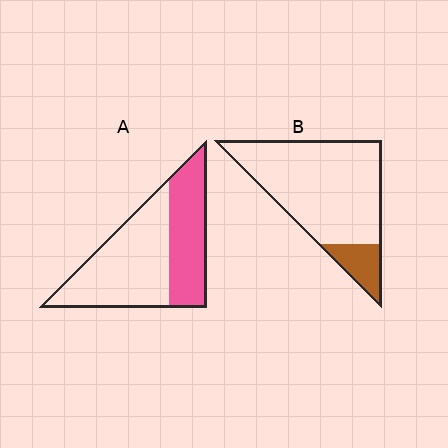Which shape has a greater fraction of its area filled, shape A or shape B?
Shape A.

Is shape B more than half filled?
No.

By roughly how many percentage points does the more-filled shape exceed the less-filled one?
By roughly 25 percentage points (A over B).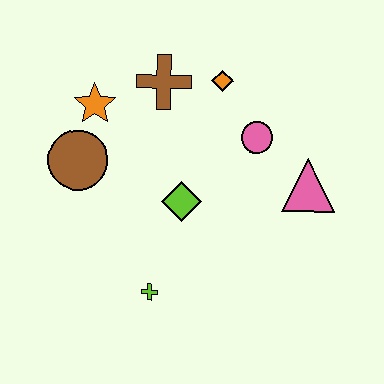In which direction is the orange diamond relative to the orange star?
The orange diamond is to the right of the orange star.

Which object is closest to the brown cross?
The orange diamond is closest to the brown cross.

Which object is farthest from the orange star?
The pink triangle is farthest from the orange star.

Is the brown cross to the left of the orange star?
No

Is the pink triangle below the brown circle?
Yes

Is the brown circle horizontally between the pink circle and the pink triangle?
No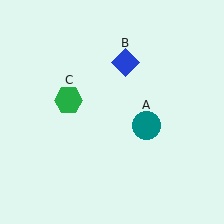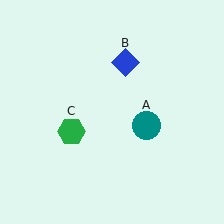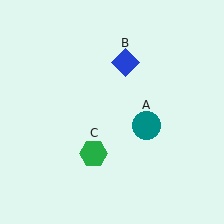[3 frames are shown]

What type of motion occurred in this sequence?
The green hexagon (object C) rotated counterclockwise around the center of the scene.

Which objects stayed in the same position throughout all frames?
Teal circle (object A) and blue diamond (object B) remained stationary.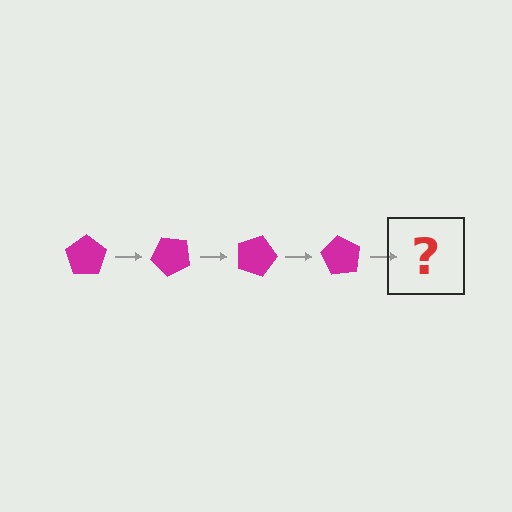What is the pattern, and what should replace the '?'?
The pattern is that the pentagon rotates 45 degrees each step. The '?' should be a magenta pentagon rotated 180 degrees.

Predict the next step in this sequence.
The next step is a magenta pentagon rotated 180 degrees.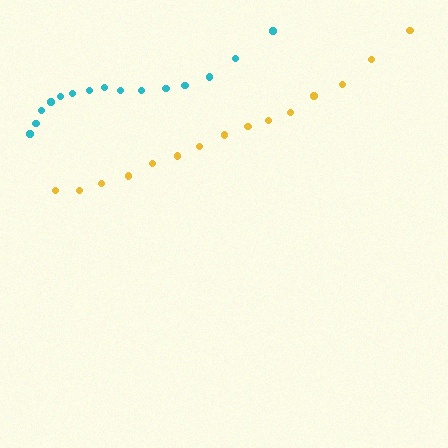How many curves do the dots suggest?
There are 2 distinct paths.